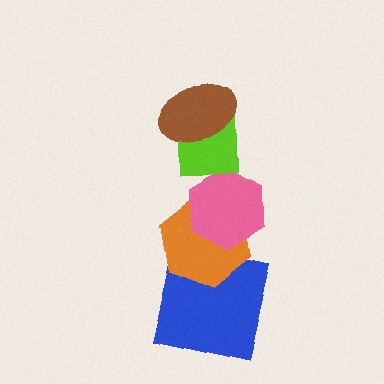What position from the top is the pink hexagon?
The pink hexagon is 3rd from the top.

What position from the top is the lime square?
The lime square is 2nd from the top.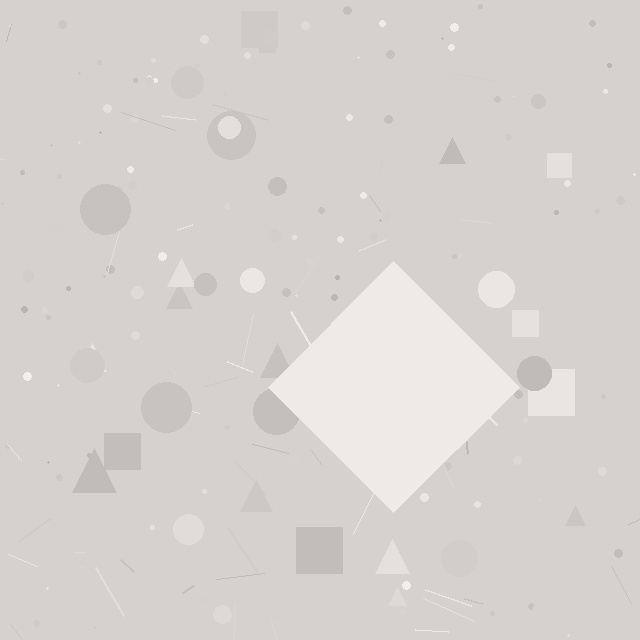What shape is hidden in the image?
A diamond is hidden in the image.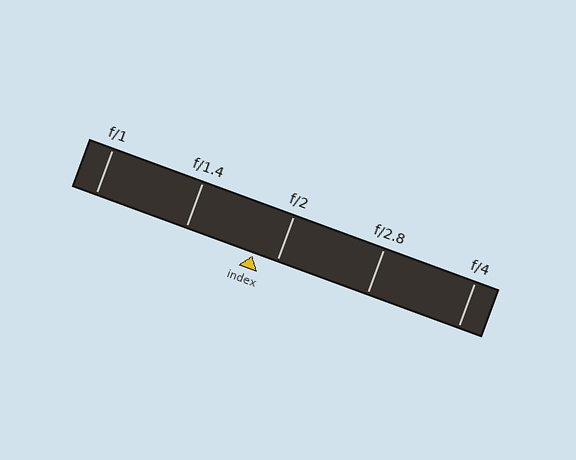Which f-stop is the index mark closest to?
The index mark is closest to f/2.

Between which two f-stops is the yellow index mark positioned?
The index mark is between f/1.4 and f/2.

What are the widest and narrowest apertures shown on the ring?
The widest aperture shown is f/1 and the narrowest is f/4.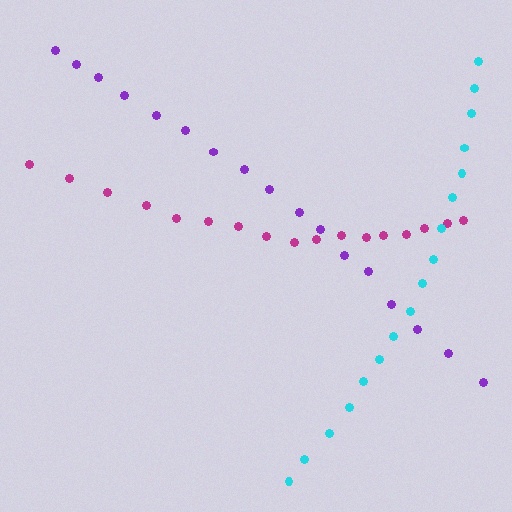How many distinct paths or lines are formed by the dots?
There are 3 distinct paths.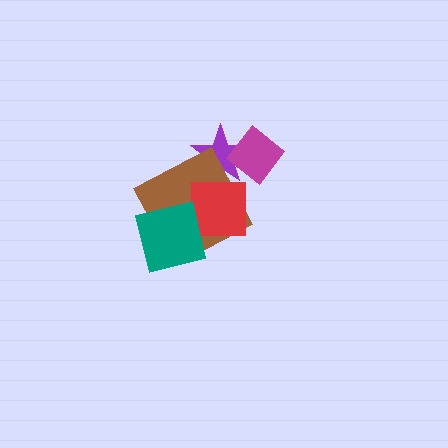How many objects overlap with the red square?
2 objects overlap with the red square.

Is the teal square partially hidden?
No, no other shape covers it.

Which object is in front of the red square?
The teal square is in front of the red square.